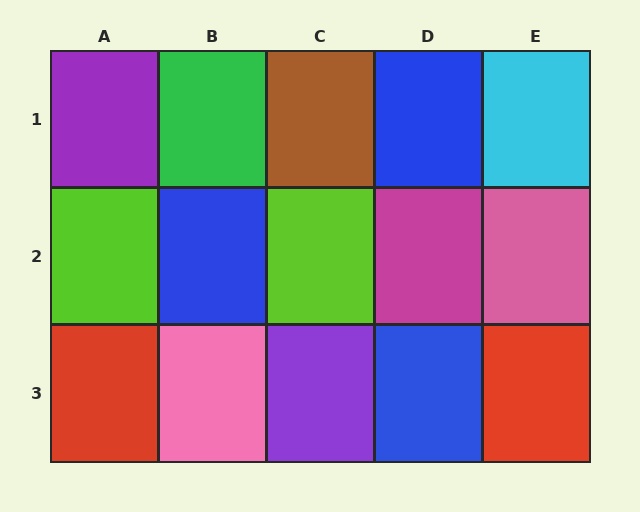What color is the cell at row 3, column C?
Purple.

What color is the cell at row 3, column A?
Red.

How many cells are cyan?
1 cell is cyan.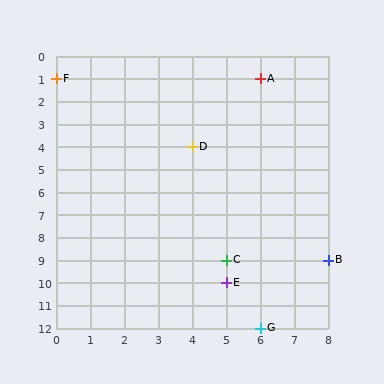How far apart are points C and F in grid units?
Points C and F are 5 columns and 8 rows apart (about 9.4 grid units diagonally).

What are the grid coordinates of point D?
Point D is at grid coordinates (4, 4).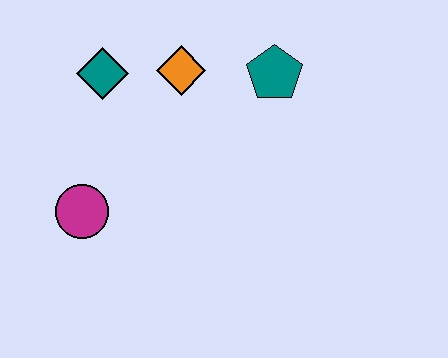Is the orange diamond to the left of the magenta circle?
No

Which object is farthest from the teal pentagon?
The magenta circle is farthest from the teal pentagon.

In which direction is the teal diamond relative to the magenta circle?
The teal diamond is above the magenta circle.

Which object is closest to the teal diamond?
The orange diamond is closest to the teal diamond.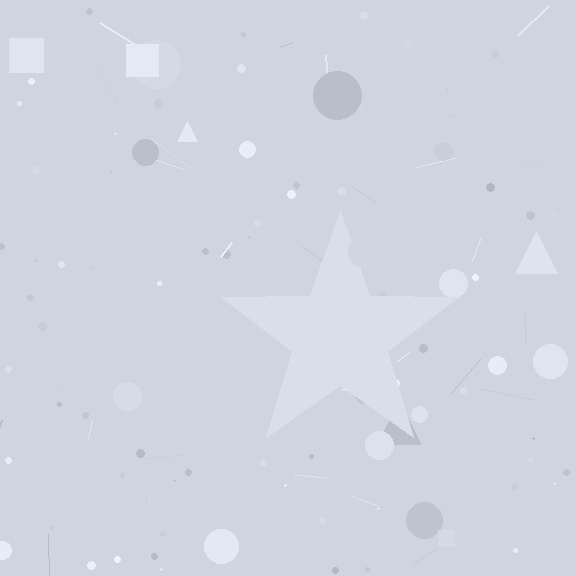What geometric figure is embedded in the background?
A star is embedded in the background.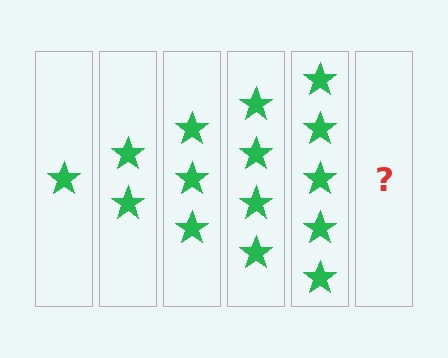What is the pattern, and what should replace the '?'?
The pattern is that each step adds one more star. The '?' should be 6 stars.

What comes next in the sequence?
The next element should be 6 stars.